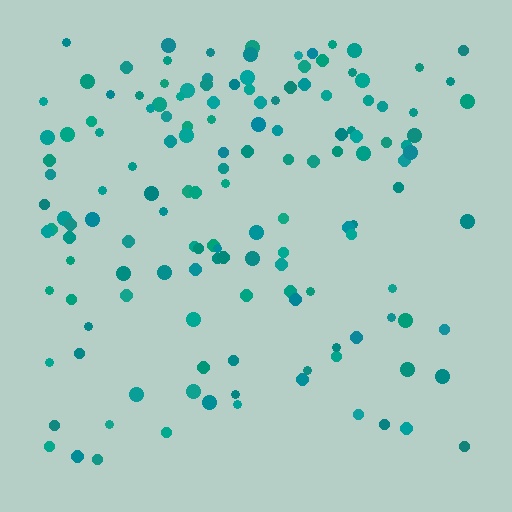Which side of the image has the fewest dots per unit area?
The bottom.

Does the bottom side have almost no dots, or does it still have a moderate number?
Still a moderate number, just noticeably fewer than the top.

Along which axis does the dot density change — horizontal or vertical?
Vertical.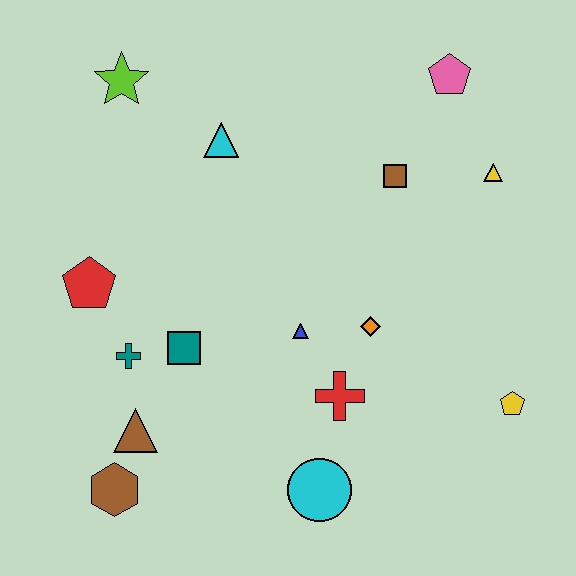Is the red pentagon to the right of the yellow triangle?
No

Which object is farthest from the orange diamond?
The lime star is farthest from the orange diamond.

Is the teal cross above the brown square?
No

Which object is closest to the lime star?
The cyan triangle is closest to the lime star.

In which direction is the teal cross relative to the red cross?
The teal cross is to the left of the red cross.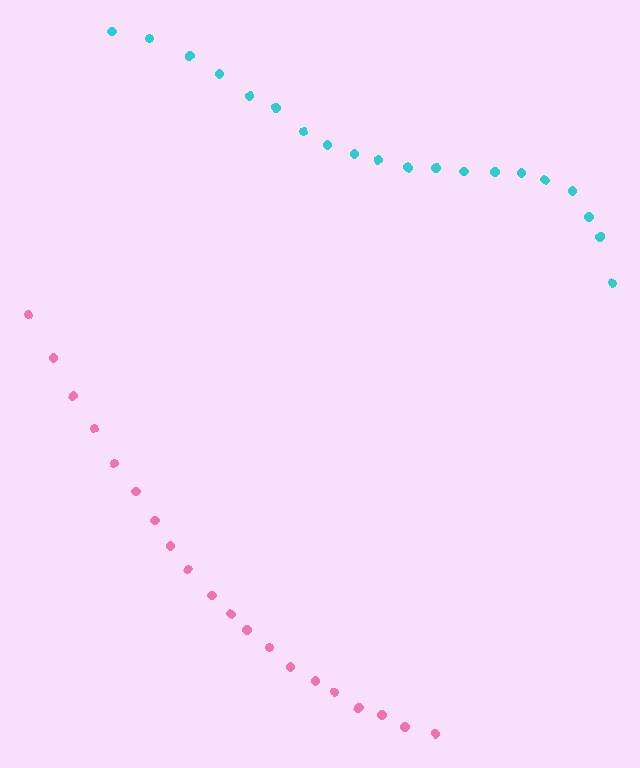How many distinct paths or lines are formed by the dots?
There are 2 distinct paths.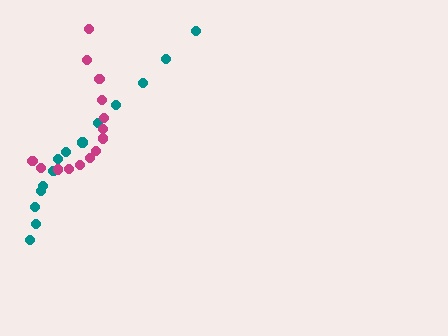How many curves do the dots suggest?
There are 2 distinct paths.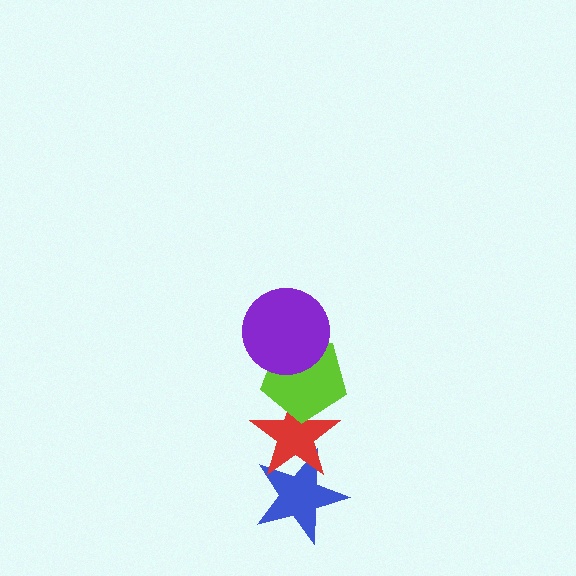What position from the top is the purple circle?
The purple circle is 1st from the top.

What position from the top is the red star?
The red star is 3rd from the top.